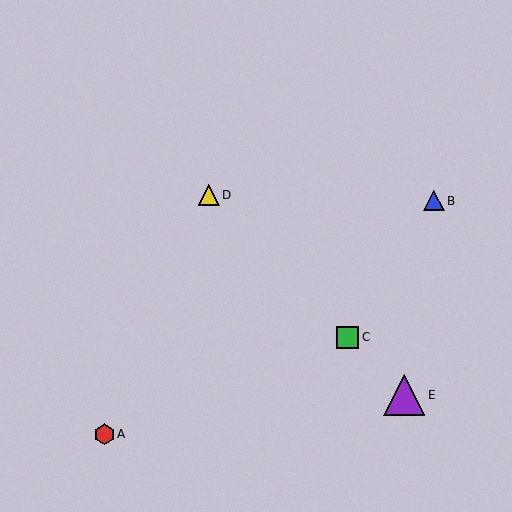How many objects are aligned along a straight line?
3 objects (C, D, E) are aligned along a straight line.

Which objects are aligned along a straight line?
Objects C, D, E are aligned along a straight line.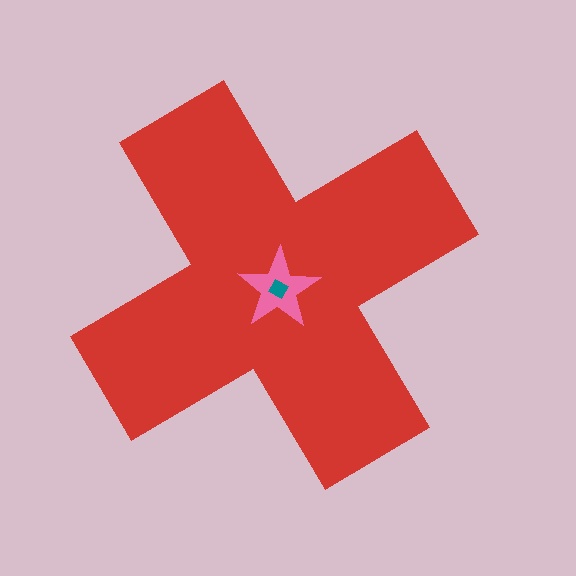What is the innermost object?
The teal diamond.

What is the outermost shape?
The red cross.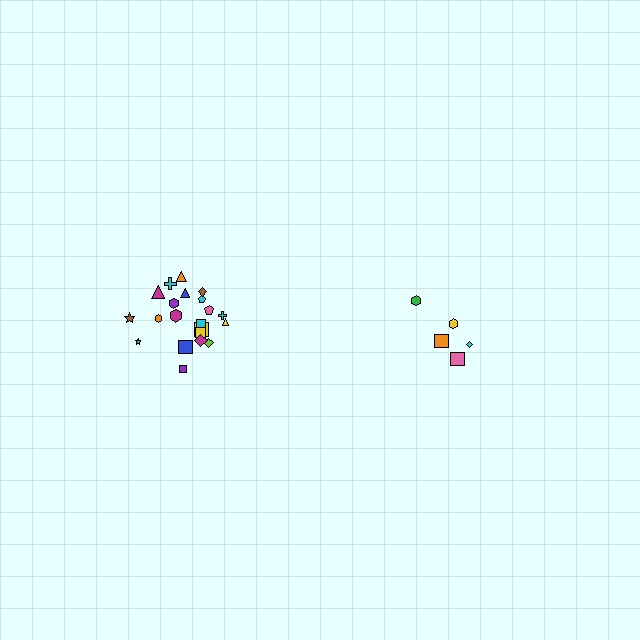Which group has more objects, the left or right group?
The left group.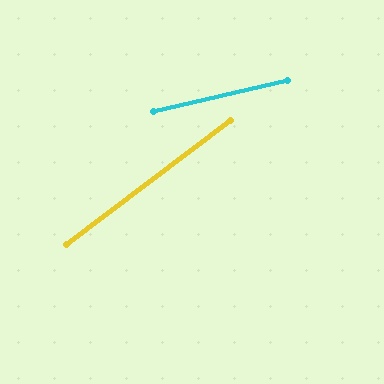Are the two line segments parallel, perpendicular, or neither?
Neither parallel nor perpendicular — they differ by about 24°.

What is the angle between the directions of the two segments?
Approximately 24 degrees.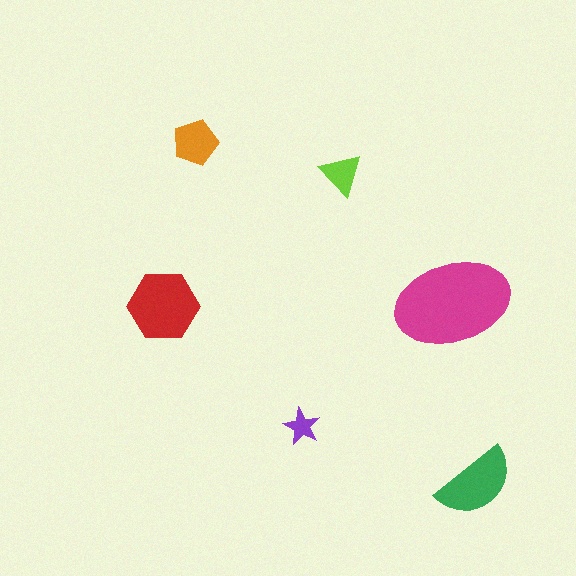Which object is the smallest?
The purple star.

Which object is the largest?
The magenta ellipse.